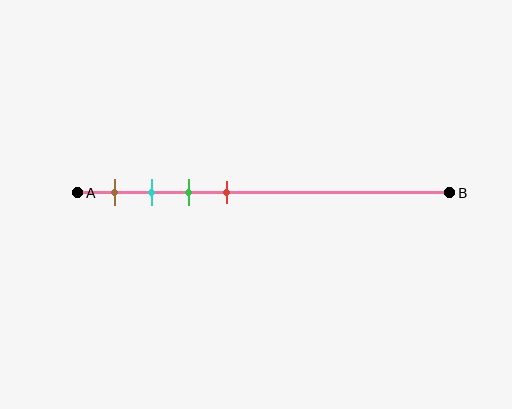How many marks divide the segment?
There are 4 marks dividing the segment.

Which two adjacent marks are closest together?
The cyan and green marks are the closest adjacent pair.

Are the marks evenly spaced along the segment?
Yes, the marks are approximately evenly spaced.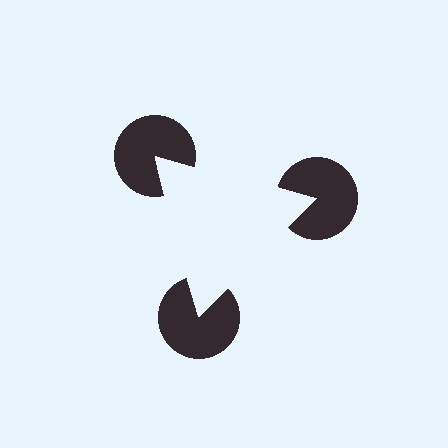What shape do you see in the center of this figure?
An illusory triangle — its edges are inferred from the aligned wedge cuts in the pac-man discs, not physically drawn.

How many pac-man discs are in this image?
There are 3 — one at each vertex of the illusory triangle.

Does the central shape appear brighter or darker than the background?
It typically appears slightly brighter than the background, even though no actual brightness change is drawn.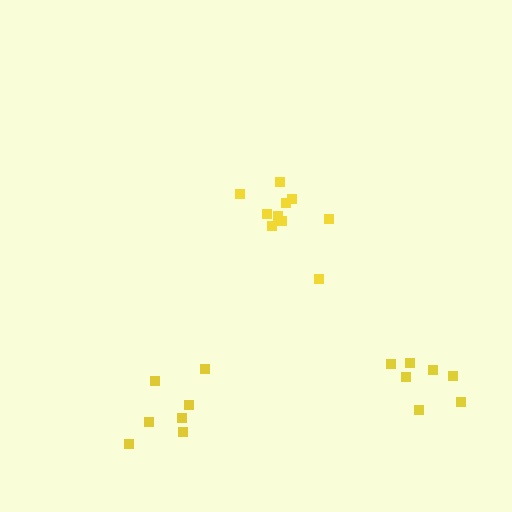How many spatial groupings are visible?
There are 3 spatial groupings.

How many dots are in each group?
Group 1: 10 dots, Group 2: 7 dots, Group 3: 7 dots (24 total).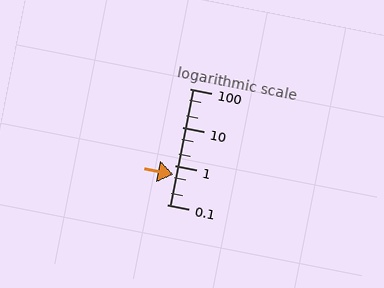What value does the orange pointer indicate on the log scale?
The pointer indicates approximately 0.58.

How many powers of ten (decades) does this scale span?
The scale spans 3 decades, from 0.1 to 100.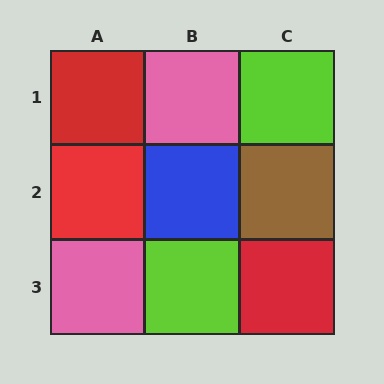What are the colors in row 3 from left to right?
Pink, lime, red.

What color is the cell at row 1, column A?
Red.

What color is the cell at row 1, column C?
Lime.